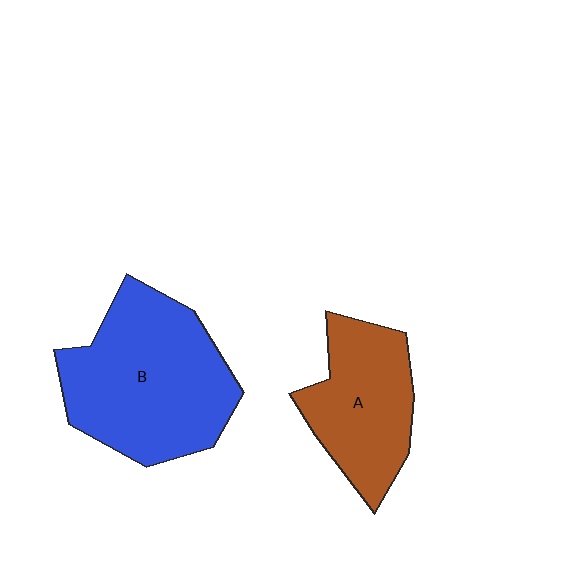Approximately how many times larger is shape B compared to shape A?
Approximately 1.5 times.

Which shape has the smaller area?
Shape A (brown).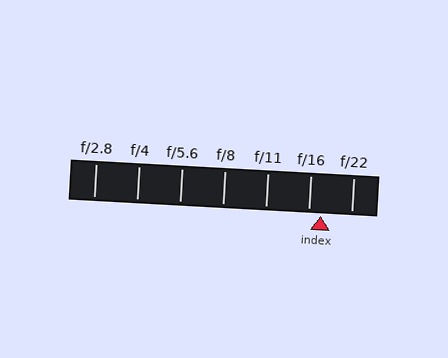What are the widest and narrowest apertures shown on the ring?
The widest aperture shown is f/2.8 and the narrowest is f/22.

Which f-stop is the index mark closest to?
The index mark is closest to f/16.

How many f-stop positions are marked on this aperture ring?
There are 7 f-stop positions marked.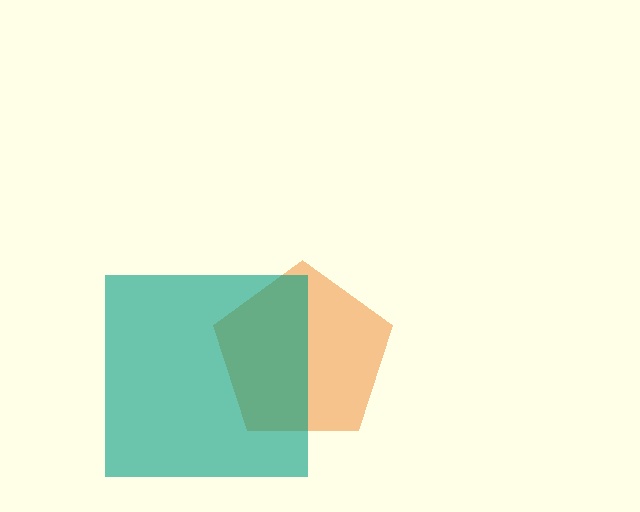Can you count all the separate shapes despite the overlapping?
Yes, there are 2 separate shapes.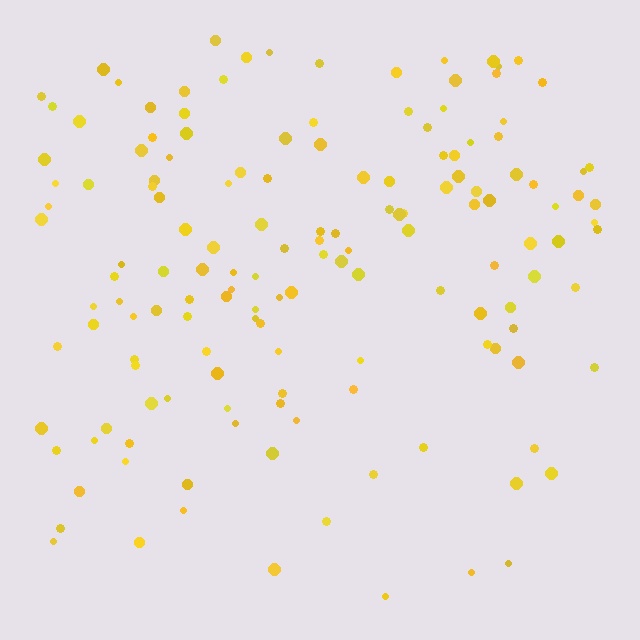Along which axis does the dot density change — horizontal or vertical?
Vertical.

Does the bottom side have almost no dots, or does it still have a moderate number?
Still a moderate number, just noticeably fewer than the top.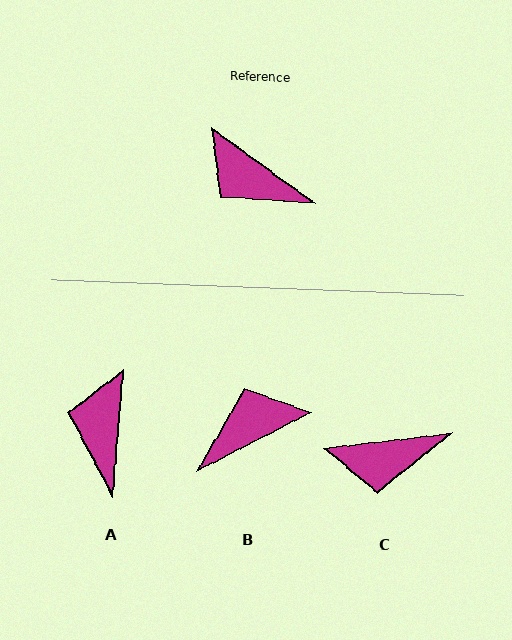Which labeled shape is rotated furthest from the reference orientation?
B, about 117 degrees away.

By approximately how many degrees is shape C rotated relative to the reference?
Approximately 43 degrees counter-clockwise.